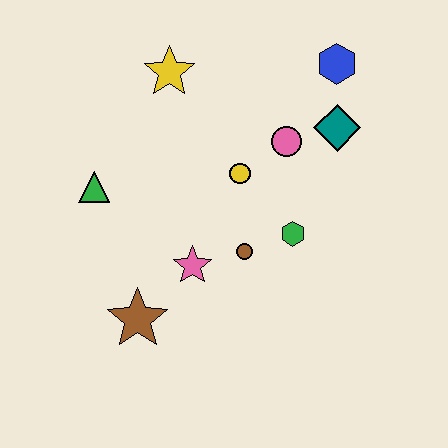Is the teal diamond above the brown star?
Yes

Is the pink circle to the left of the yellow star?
No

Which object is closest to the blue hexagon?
The teal diamond is closest to the blue hexagon.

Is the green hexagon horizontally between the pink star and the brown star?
No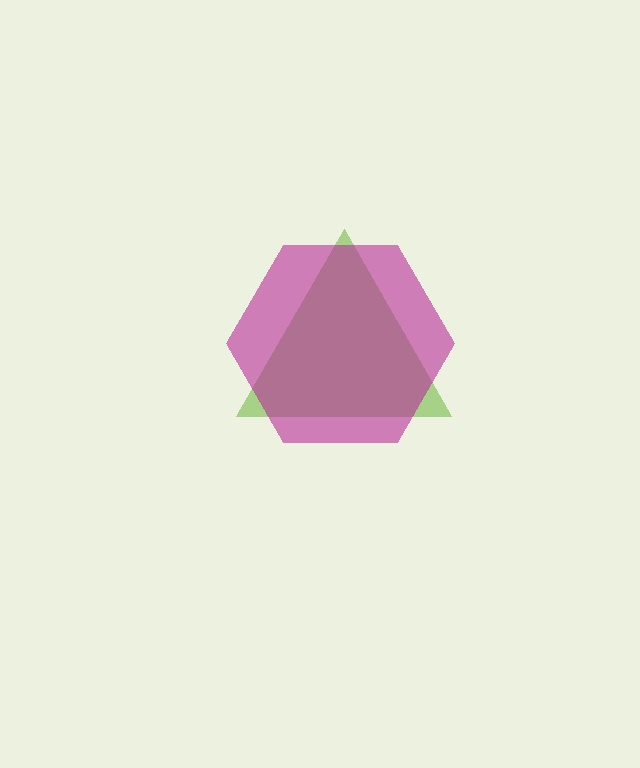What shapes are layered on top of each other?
The layered shapes are: a lime triangle, a magenta hexagon.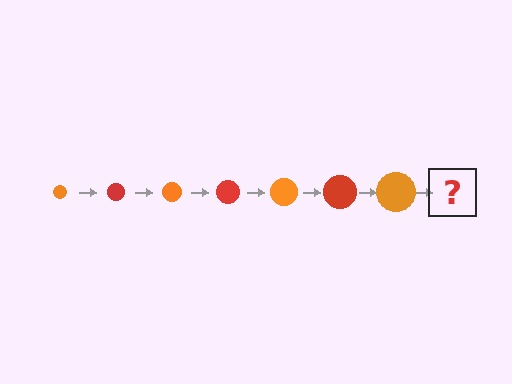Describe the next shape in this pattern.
It should be a red circle, larger than the previous one.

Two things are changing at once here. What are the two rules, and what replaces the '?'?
The two rules are that the circle grows larger each step and the color cycles through orange and red. The '?' should be a red circle, larger than the previous one.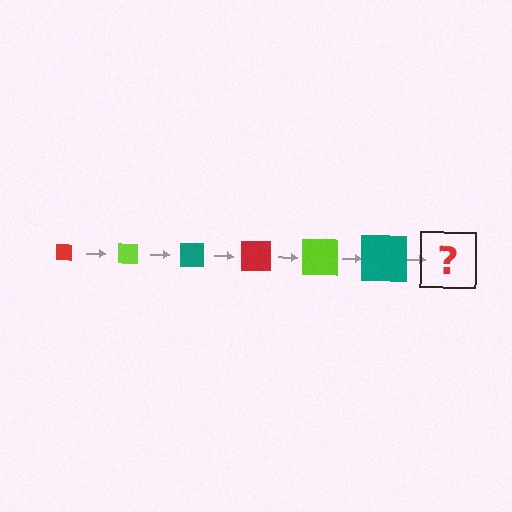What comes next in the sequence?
The next element should be a red square, larger than the previous one.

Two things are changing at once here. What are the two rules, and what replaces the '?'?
The two rules are that the square grows larger each step and the color cycles through red, lime, and teal. The '?' should be a red square, larger than the previous one.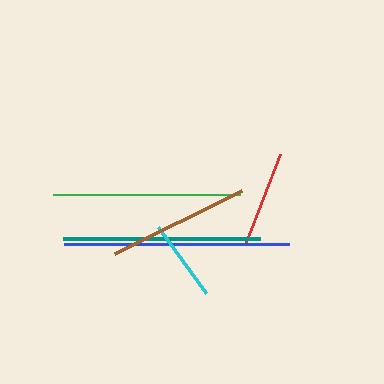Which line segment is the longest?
The blue line is the longest at approximately 226 pixels.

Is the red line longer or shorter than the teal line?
The teal line is longer than the red line.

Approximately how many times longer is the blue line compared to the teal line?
The blue line is approximately 1.1 times the length of the teal line.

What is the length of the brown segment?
The brown segment is approximately 142 pixels long.